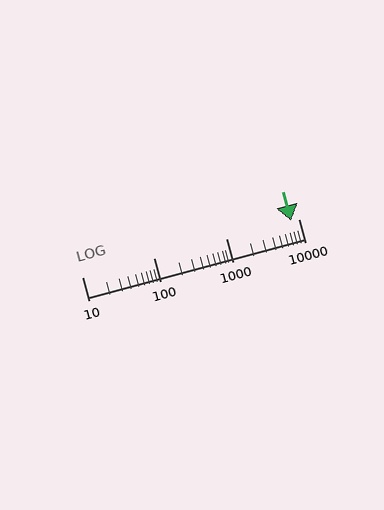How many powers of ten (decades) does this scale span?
The scale spans 3 decades, from 10 to 10000.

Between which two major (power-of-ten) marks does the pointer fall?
The pointer is between 1000 and 10000.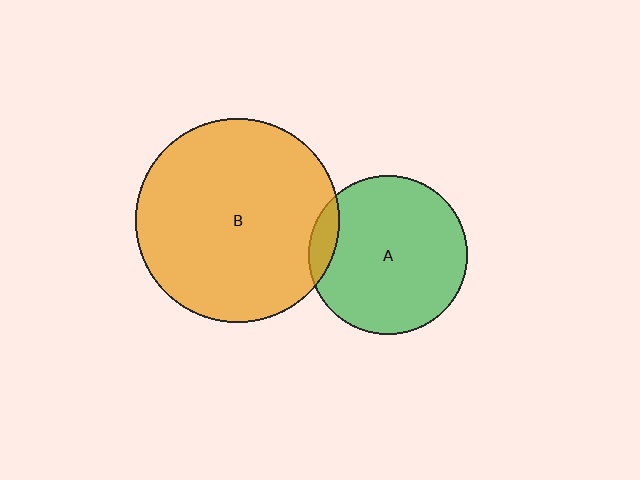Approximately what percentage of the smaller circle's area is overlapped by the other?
Approximately 10%.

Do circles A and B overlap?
Yes.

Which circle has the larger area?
Circle B (orange).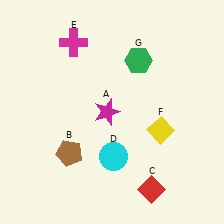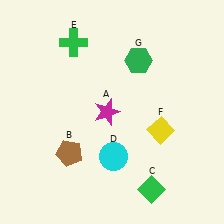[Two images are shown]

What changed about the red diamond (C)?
In Image 1, C is red. In Image 2, it changed to green.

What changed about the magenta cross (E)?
In Image 1, E is magenta. In Image 2, it changed to green.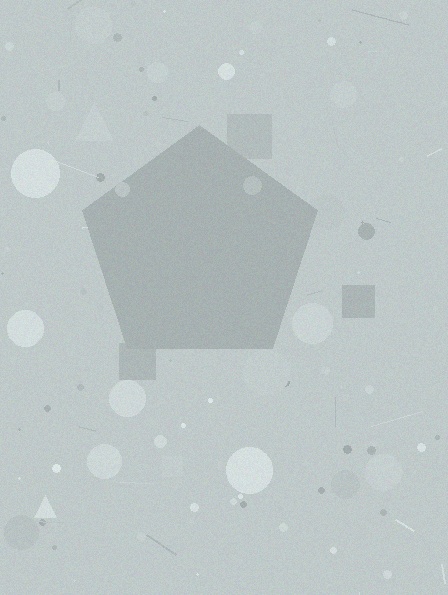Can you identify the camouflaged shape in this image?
The camouflaged shape is a pentagon.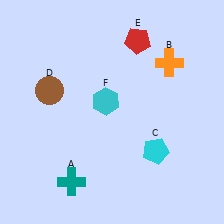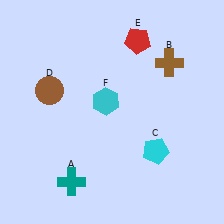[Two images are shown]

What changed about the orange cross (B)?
In Image 1, B is orange. In Image 2, it changed to brown.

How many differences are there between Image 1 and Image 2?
There is 1 difference between the two images.